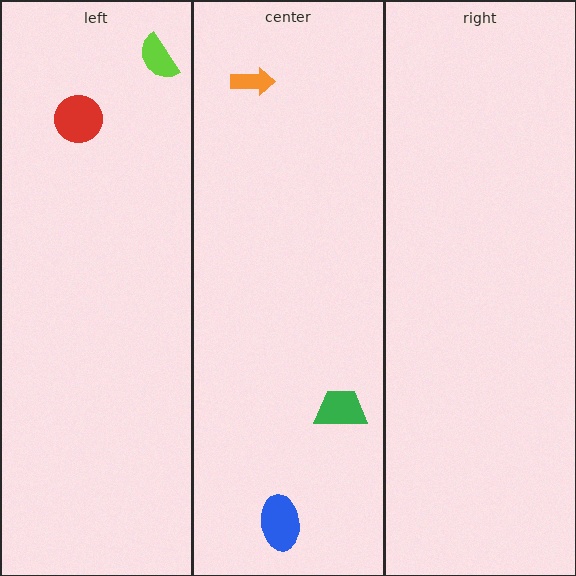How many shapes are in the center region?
3.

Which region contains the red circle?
The left region.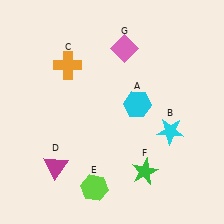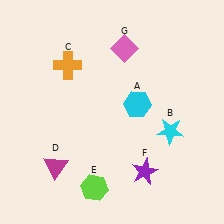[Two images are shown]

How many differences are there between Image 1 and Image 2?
There is 1 difference between the two images.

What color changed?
The star (F) changed from green in Image 1 to purple in Image 2.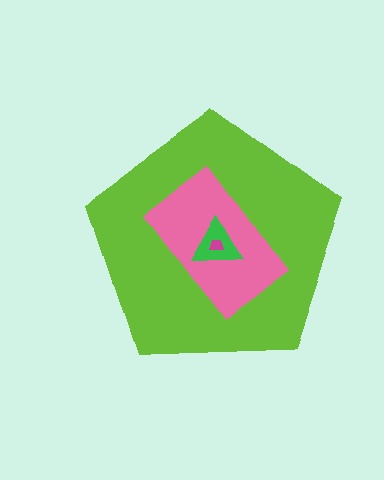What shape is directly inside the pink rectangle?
The green triangle.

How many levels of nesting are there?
4.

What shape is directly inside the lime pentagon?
The pink rectangle.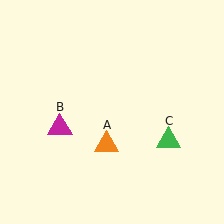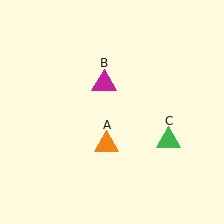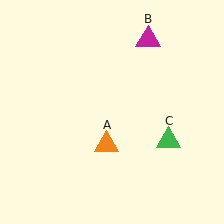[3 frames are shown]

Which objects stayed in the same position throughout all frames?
Orange triangle (object A) and green triangle (object C) remained stationary.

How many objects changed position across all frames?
1 object changed position: magenta triangle (object B).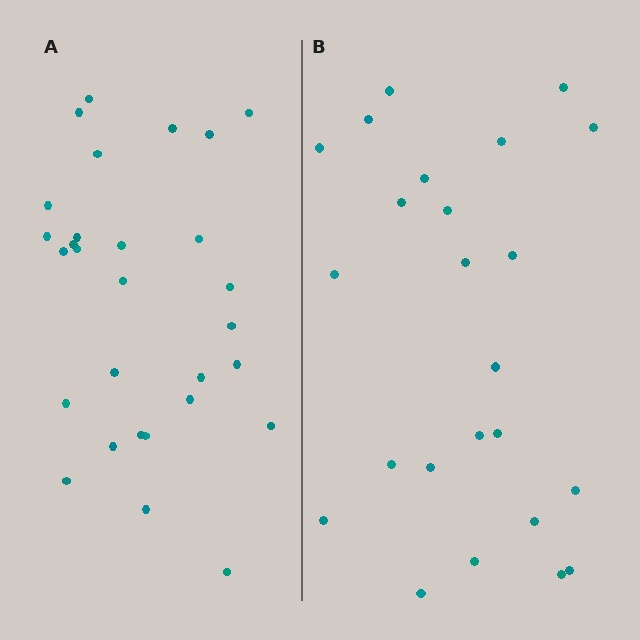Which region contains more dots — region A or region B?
Region A (the left region) has more dots.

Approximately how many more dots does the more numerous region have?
Region A has about 5 more dots than region B.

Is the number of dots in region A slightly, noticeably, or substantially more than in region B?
Region A has only slightly more — the two regions are fairly close. The ratio is roughly 1.2 to 1.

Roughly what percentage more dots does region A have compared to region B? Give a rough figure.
About 20% more.